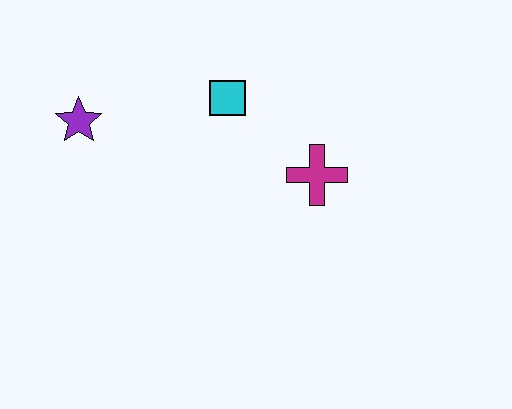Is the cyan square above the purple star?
Yes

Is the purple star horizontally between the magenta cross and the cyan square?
No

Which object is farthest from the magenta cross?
The purple star is farthest from the magenta cross.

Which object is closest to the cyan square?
The magenta cross is closest to the cyan square.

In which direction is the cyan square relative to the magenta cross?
The cyan square is to the left of the magenta cross.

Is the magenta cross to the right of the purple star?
Yes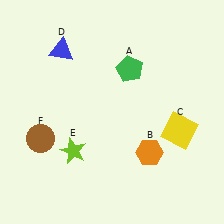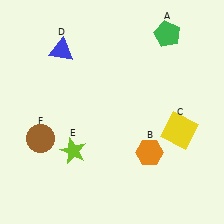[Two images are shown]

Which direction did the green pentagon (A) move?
The green pentagon (A) moved right.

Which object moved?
The green pentagon (A) moved right.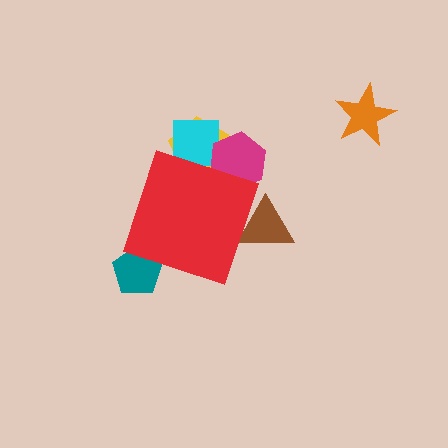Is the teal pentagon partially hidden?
Yes, the teal pentagon is partially hidden behind the red diamond.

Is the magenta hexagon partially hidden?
Yes, the magenta hexagon is partially hidden behind the red diamond.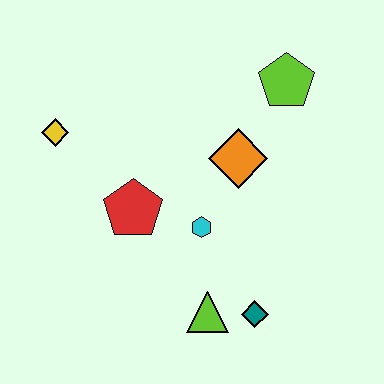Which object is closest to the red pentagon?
The cyan hexagon is closest to the red pentagon.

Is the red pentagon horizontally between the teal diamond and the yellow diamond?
Yes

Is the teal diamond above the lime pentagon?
No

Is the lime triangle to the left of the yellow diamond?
No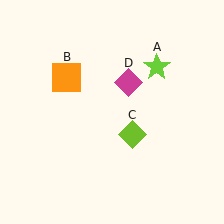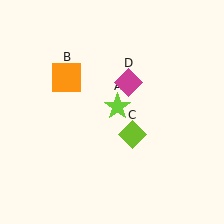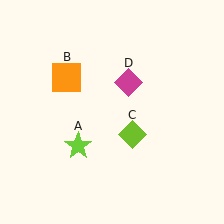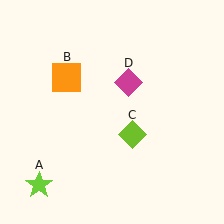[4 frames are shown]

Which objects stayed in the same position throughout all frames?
Orange square (object B) and lime diamond (object C) and magenta diamond (object D) remained stationary.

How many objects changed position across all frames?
1 object changed position: lime star (object A).